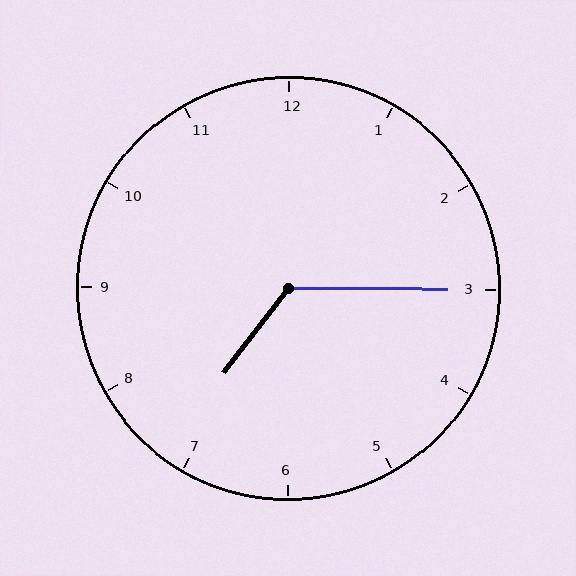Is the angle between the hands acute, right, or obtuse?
It is obtuse.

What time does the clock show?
7:15.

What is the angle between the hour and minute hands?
Approximately 128 degrees.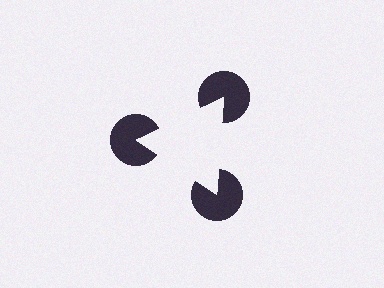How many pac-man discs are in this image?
There are 3 — one at each vertex of the illusory triangle.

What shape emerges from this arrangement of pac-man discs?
An illusory triangle — its edges are inferred from the aligned wedge cuts in the pac-man discs, not physically drawn.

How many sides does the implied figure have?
3 sides.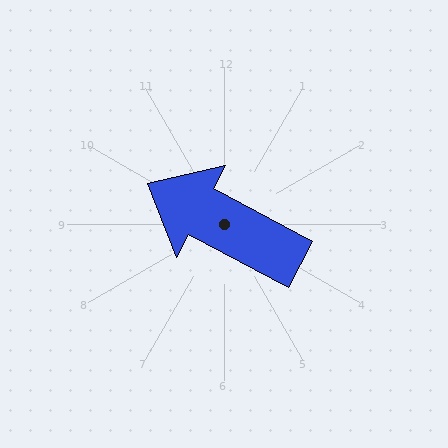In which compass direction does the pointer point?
Northwest.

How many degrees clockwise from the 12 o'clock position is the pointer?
Approximately 298 degrees.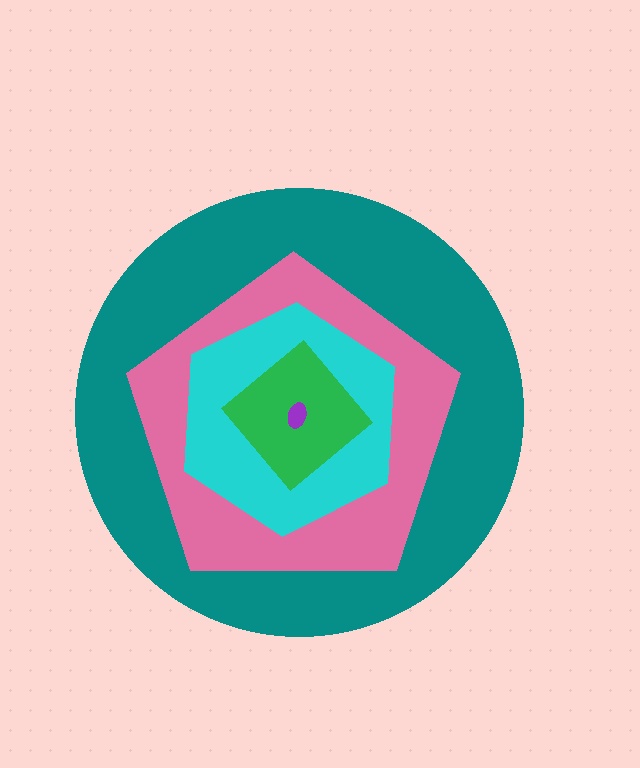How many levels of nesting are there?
5.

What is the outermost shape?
The teal circle.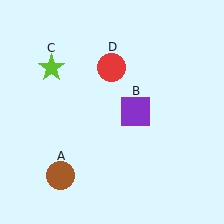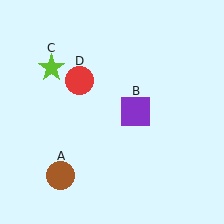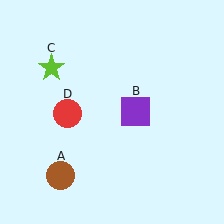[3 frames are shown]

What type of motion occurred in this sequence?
The red circle (object D) rotated counterclockwise around the center of the scene.